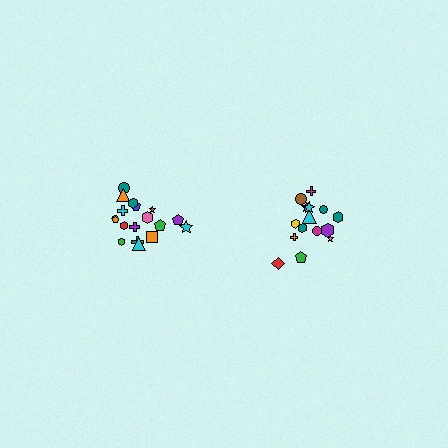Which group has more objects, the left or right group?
The left group.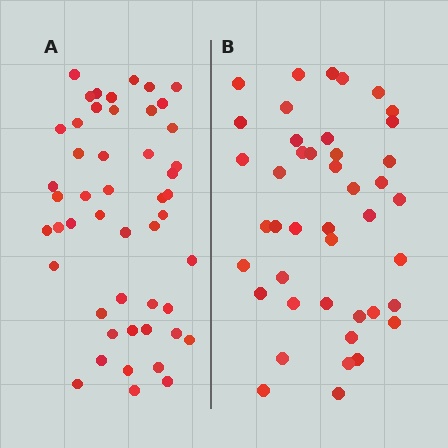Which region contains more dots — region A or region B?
Region A (the left region) has more dots.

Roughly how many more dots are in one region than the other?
Region A has about 6 more dots than region B.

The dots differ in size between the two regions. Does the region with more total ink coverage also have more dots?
No. Region B has more total ink coverage because its dots are larger, but region A actually contains more individual dots. Total area can be misleading — the number of items is what matters here.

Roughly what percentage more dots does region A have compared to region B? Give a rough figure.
About 15% more.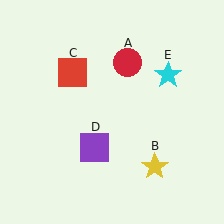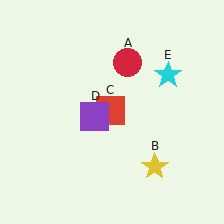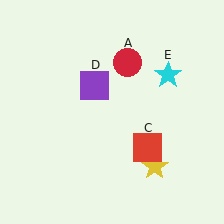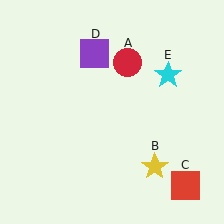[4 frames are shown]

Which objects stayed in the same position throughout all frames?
Red circle (object A) and yellow star (object B) and cyan star (object E) remained stationary.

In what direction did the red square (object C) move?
The red square (object C) moved down and to the right.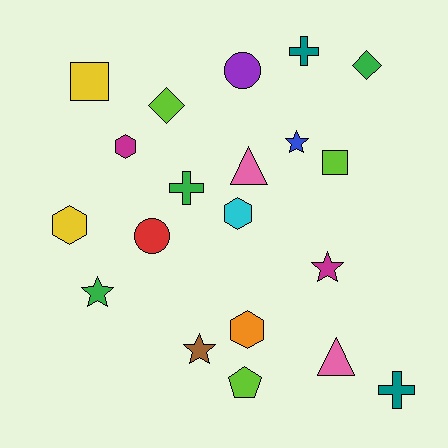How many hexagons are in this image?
There are 4 hexagons.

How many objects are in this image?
There are 20 objects.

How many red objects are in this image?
There is 1 red object.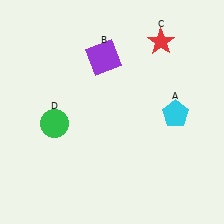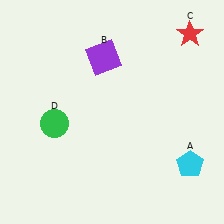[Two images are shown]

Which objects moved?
The objects that moved are: the cyan pentagon (A), the red star (C).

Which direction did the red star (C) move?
The red star (C) moved right.